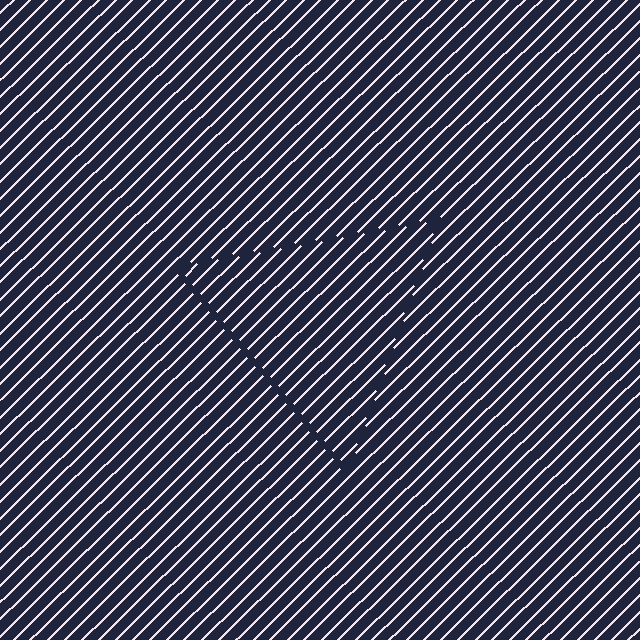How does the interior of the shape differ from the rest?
The interior of the shape contains the same grating, shifted by half a period — the contour is defined by the phase discontinuity where line-ends from the inner and outer gratings abut.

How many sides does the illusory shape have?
3 sides — the line-ends trace a triangle.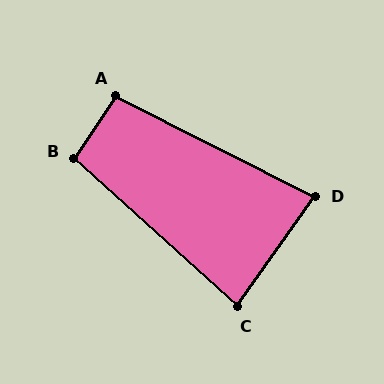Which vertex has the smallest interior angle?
D, at approximately 82 degrees.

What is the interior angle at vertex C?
Approximately 83 degrees (acute).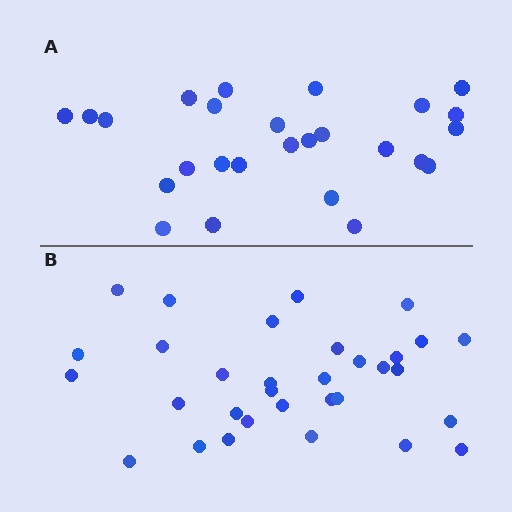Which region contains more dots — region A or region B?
Region B (the bottom region) has more dots.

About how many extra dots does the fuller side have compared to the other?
Region B has about 6 more dots than region A.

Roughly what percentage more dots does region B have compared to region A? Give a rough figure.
About 25% more.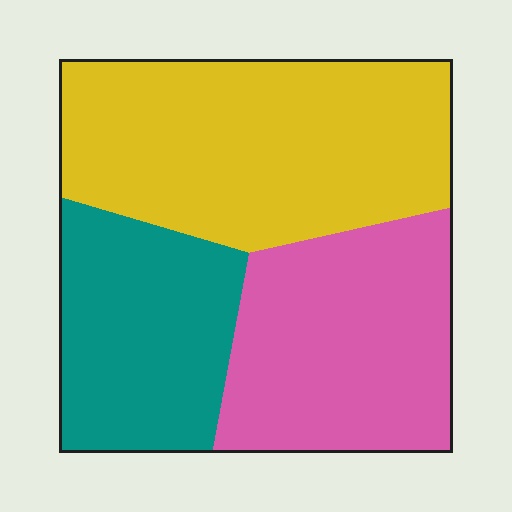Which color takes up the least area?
Teal, at roughly 25%.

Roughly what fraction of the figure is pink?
Pink takes up between a sixth and a third of the figure.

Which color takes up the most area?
Yellow, at roughly 45%.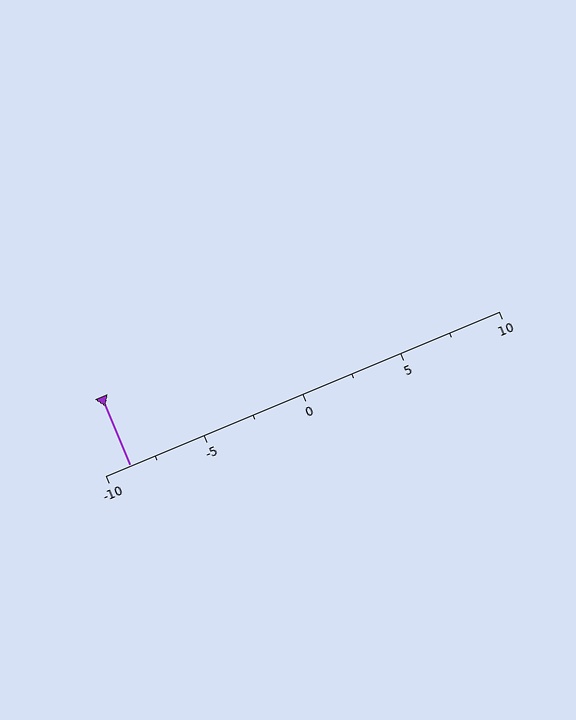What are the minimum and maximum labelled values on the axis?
The axis runs from -10 to 10.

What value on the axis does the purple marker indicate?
The marker indicates approximately -8.8.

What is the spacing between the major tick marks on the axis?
The major ticks are spaced 5 apart.